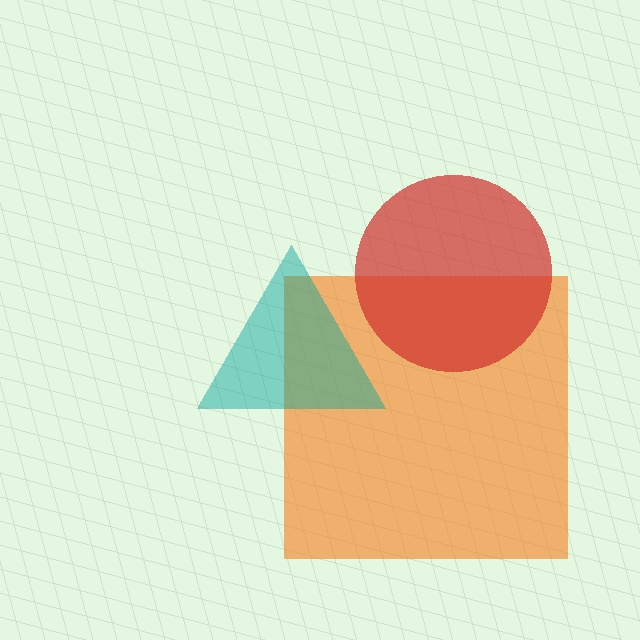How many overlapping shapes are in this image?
There are 3 overlapping shapes in the image.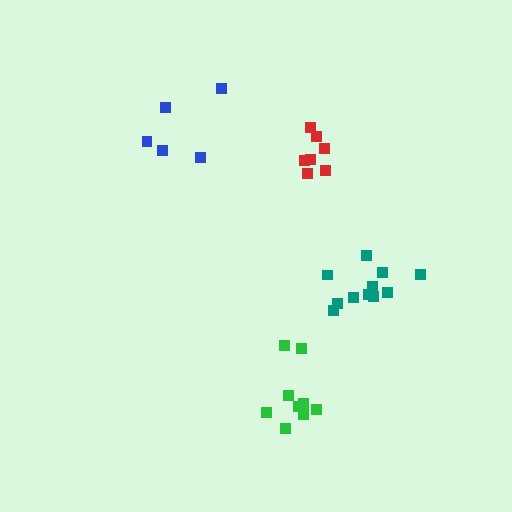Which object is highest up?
The blue cluster is topmost.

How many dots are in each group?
Group 1: 11 dots, Group 2: 7 dots, Group 3: 5 dots, Group 4: 9 dots (32 total).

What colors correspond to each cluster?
The clusters are colored: teal, red, blue, green.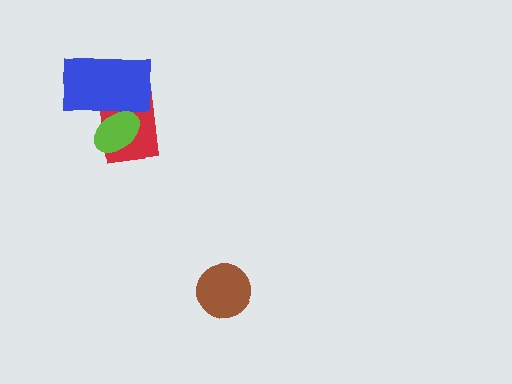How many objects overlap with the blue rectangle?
2 objects overlap with the blue rectangle.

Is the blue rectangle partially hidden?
Yes, it is partially covered by another shape.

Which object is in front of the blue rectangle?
The lime ellipse is in front of the blue rectangle.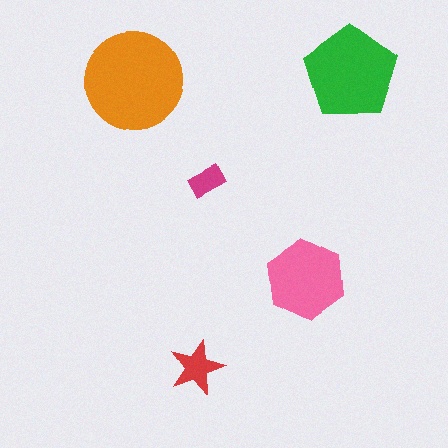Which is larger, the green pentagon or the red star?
The green pentagon.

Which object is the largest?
The orange circle.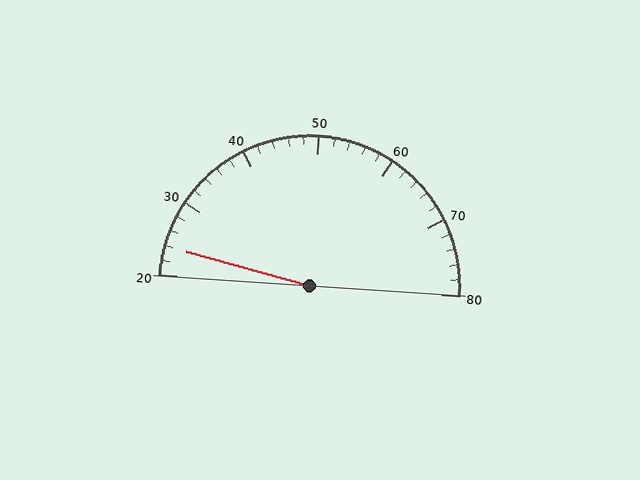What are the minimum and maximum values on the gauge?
The gauge ranges from 20 to 80.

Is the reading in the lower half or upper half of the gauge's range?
The reading is in the lower half of the range (20 to 80).